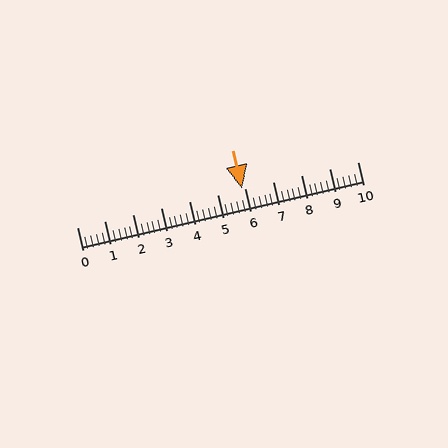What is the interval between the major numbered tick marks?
The major tick marks are spaced 1 units apart.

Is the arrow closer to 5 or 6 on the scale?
The arrow is closer to 6.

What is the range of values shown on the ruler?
The ruler shows values from 0 to 10.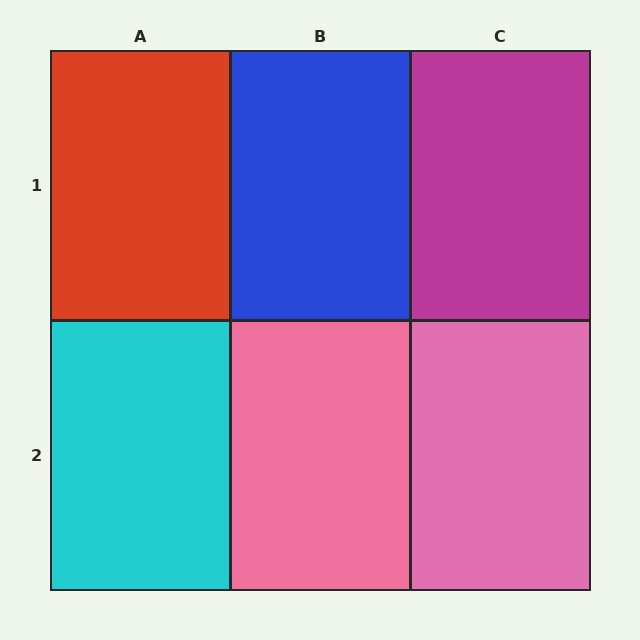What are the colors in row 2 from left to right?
Cyan, pink, pink.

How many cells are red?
1 cell is red.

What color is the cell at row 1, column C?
Magenta.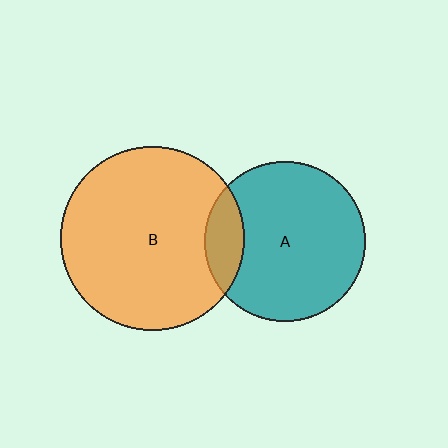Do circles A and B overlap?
Yes.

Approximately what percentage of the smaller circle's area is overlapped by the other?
Approximately 15%.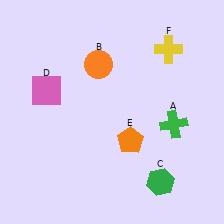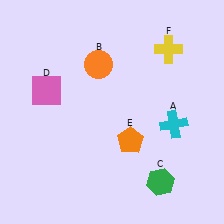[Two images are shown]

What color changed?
The cross (A) changed from green in Image 1 to cyan in Image 2.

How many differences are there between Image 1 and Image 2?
There is 1 difference between the two images.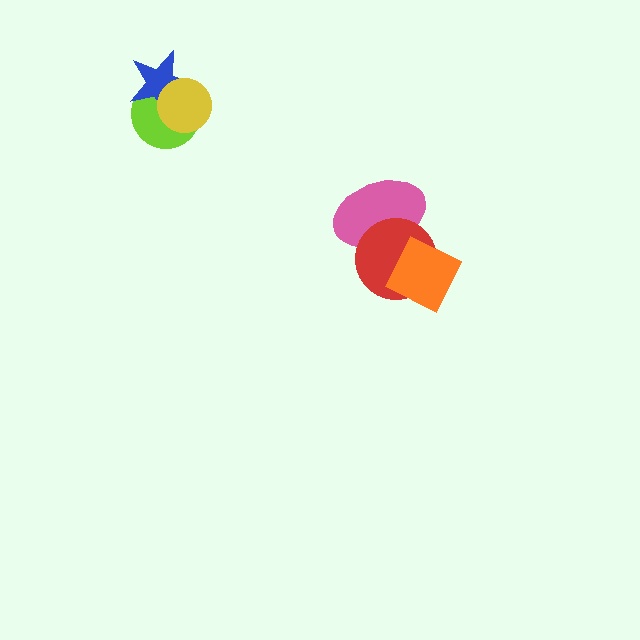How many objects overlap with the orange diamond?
2 objects overlap with the orange diamond.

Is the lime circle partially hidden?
Yes, it is partially covered by another shape.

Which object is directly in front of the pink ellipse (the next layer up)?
The red circle is directly in front of the pink ellipse.